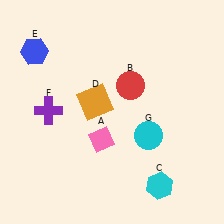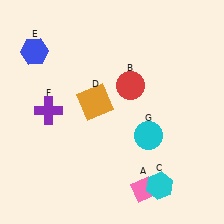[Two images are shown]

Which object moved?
The pink diamond (A) moved down.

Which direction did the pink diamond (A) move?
The pink diamond (A) moved down.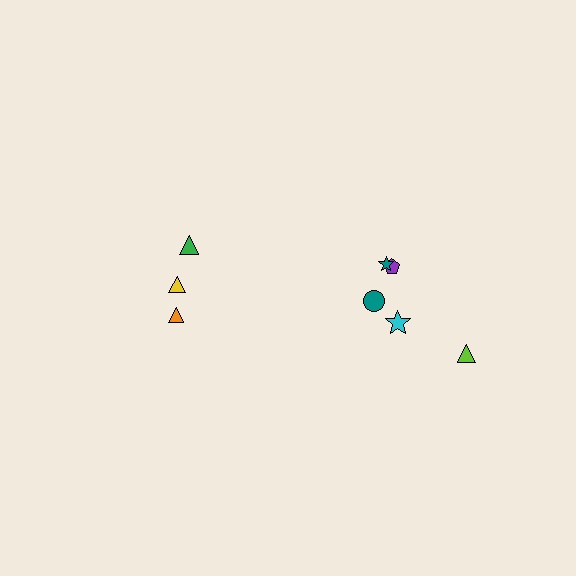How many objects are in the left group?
There are 3 objects.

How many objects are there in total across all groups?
There are 8 objects.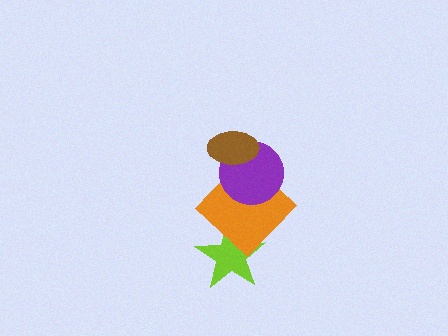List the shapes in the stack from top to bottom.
From top to bottom: the brown ellipse, the purple circle, the orange diamond, the lime star.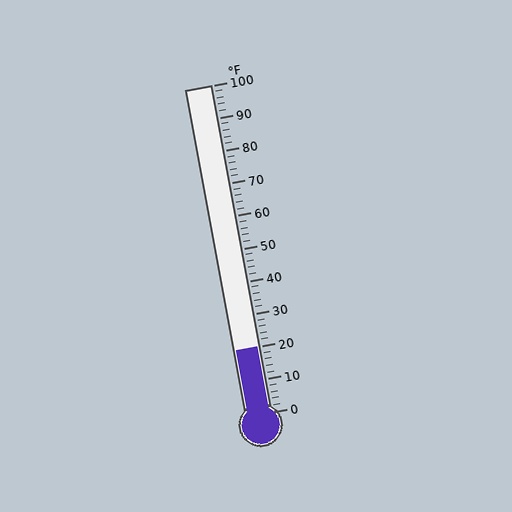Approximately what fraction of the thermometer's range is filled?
The thermometer is filled to approximately 20% of its range.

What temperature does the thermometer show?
The thermometer shows approximately 20°F.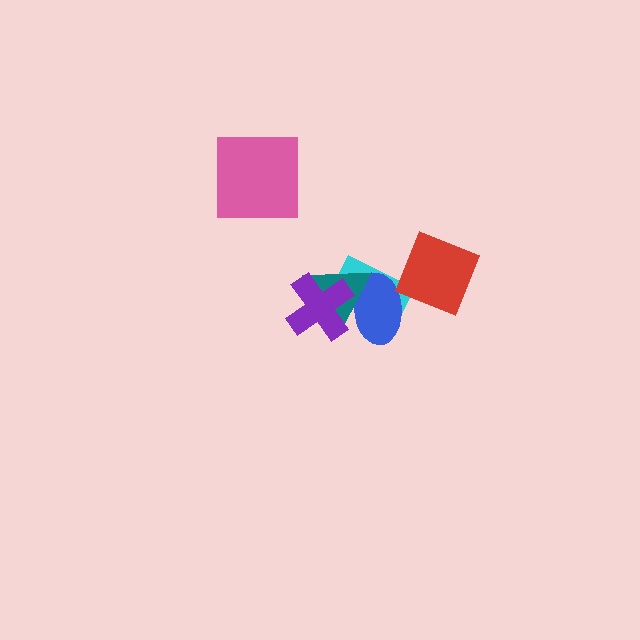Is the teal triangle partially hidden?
Yes, it is partially covered by another shape.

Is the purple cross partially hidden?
No, no other shape covers it.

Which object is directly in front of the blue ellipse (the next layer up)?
The teal triangle is directly in front of the blue ellipse.